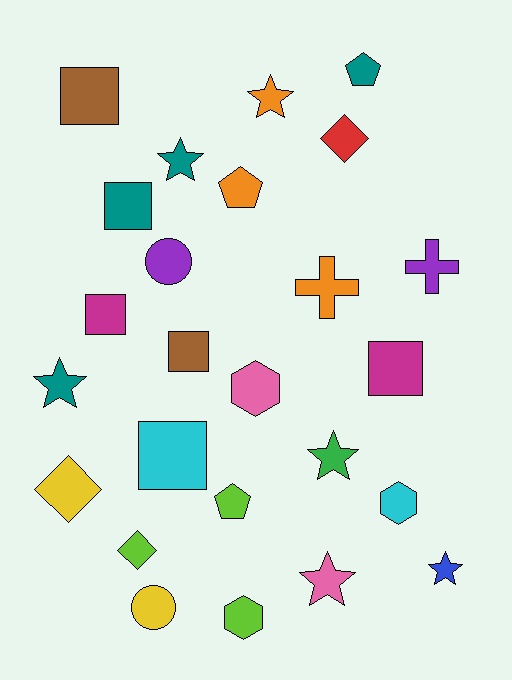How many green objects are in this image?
There is 1 green object.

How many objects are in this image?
There are 25 objects.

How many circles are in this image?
There are 2 circles.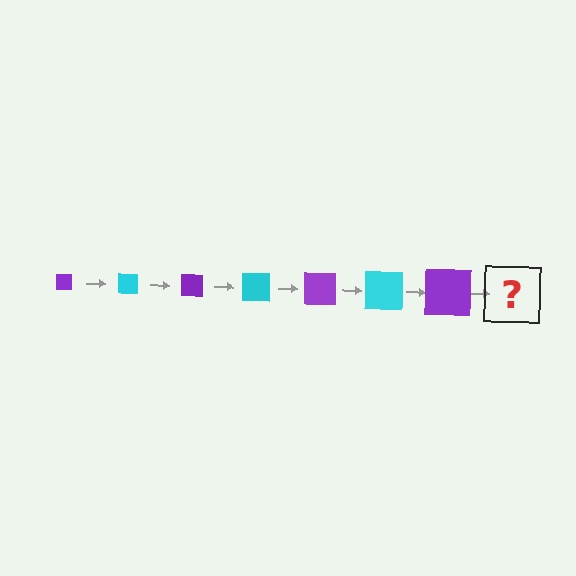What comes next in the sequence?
The next element should be a cyan square, larger than the previous one.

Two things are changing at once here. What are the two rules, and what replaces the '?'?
The two rules are that the square grows larger each step and the color cycles through purple and cyan. The '?' should be a cyan square, larger than the previous one.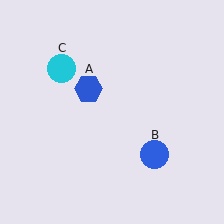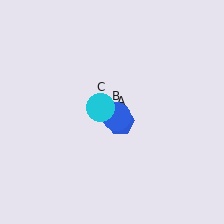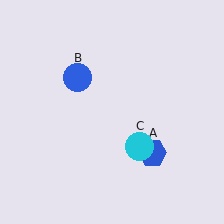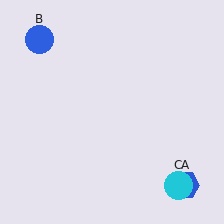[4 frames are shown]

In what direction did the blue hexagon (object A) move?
The blue hexagon (object A) moved down and to the right.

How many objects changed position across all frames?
3 objects changed position: blue hexagon (object A), blue circle (object B), cyan circle (object C).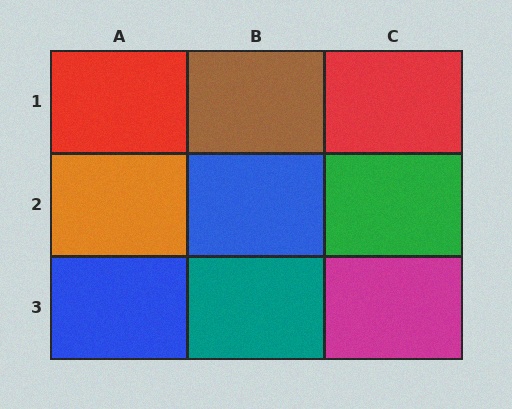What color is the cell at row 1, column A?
Red.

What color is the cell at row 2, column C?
Green.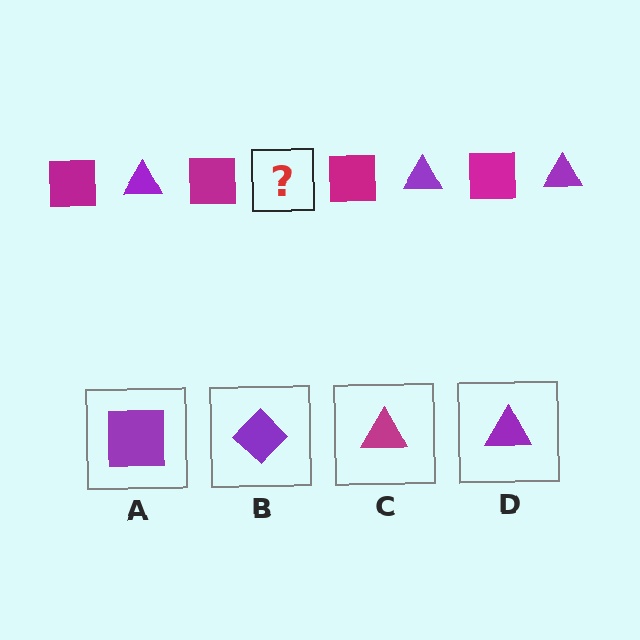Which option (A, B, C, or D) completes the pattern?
D.